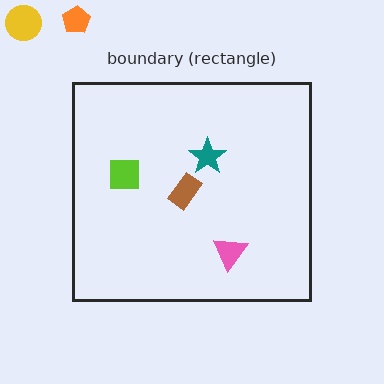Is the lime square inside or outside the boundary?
Inside.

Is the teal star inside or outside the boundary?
Inside.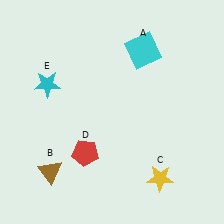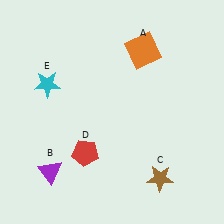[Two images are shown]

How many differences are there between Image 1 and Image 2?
There are 3 differences between the two images.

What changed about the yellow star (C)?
In Image 1, C is yellow. In Image 2, it changed to brown.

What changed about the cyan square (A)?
In Image 1, A is cyan. In Image 2, it changed to orange.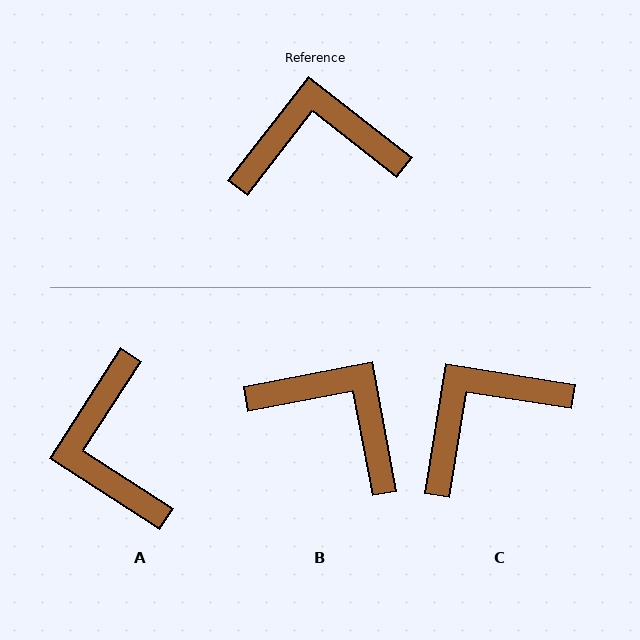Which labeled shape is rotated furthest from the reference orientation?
A, about 95 degrees away.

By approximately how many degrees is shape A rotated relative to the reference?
Approximately 95 degrees counter-clockwise.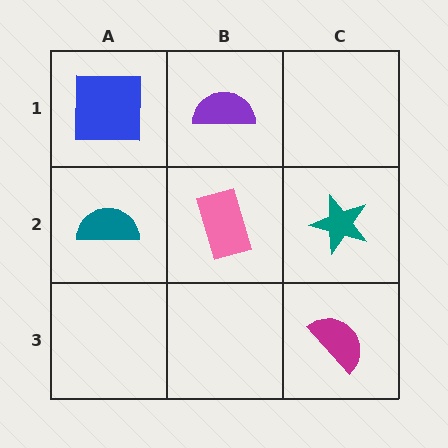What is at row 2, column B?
A pink rectangle.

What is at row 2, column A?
A teal semicircle.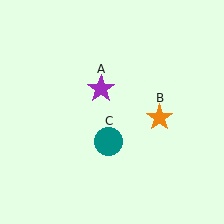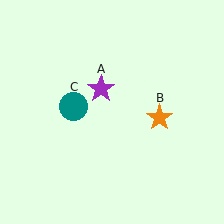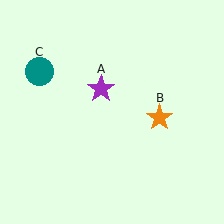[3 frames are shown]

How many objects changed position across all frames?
1 object changed position: teal circle (object C).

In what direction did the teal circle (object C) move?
The teal circle (object C) moved up and to the left.